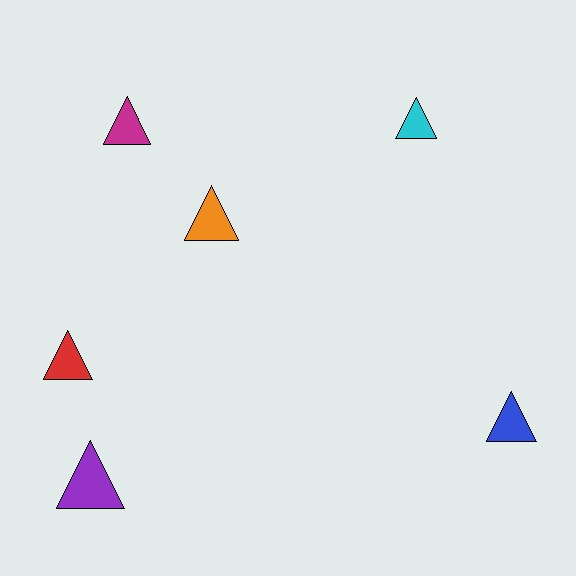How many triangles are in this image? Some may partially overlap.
There are 6 triangles.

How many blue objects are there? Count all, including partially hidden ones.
There is 1 blue object.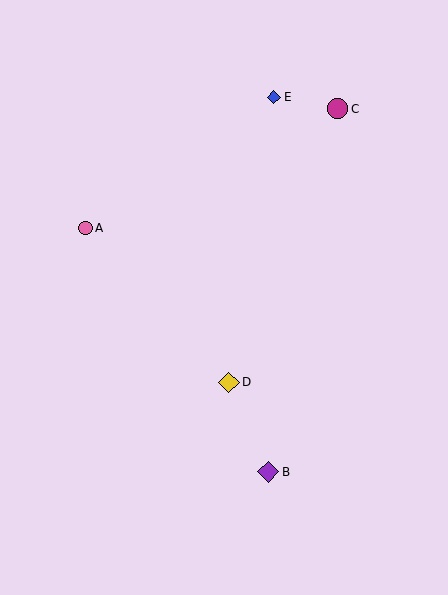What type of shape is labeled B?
Shape B is a purple diamond.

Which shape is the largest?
The purple diamond (labeled B) is the largest.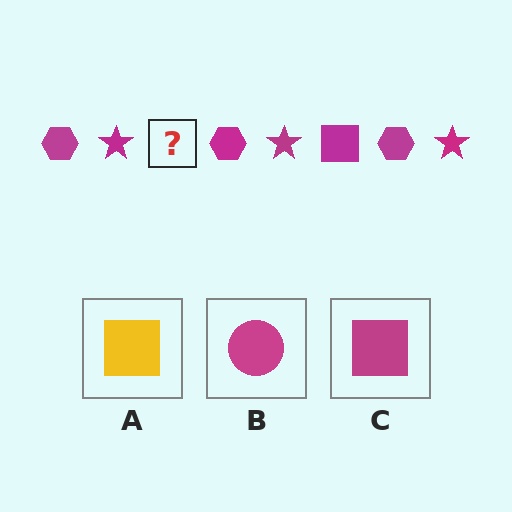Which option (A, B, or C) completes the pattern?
C.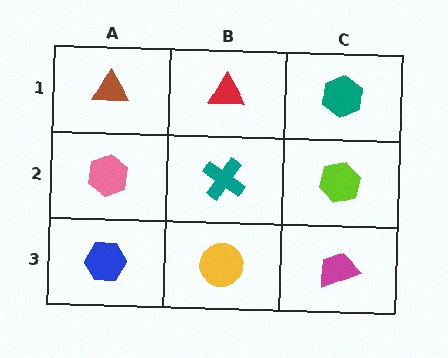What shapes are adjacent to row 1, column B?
A teal cross (row 2, column B), a brown triangle (row 1, column A), a teal hexagon (row 1, column C).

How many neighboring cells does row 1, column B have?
3.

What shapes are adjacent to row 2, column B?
A red triangle (row 1, column B), a yellow circle (row 3, column B), a pink hexagon (row 2, column A), a lime hexagon (row 2, column C).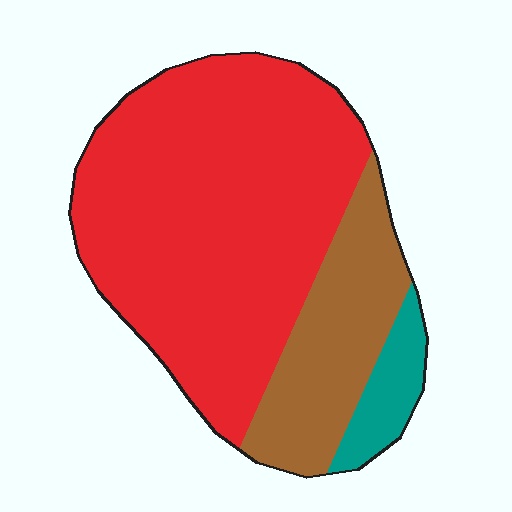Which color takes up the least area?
Teal, at roughly 10%.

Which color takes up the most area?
Red, at roughly 70%.